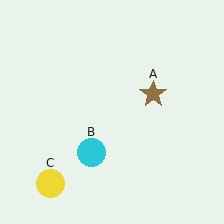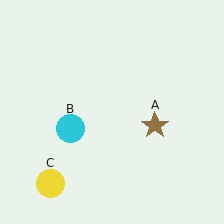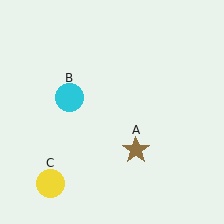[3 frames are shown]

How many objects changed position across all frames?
2 objects changed position: brown star (object A), cyan circle (object B).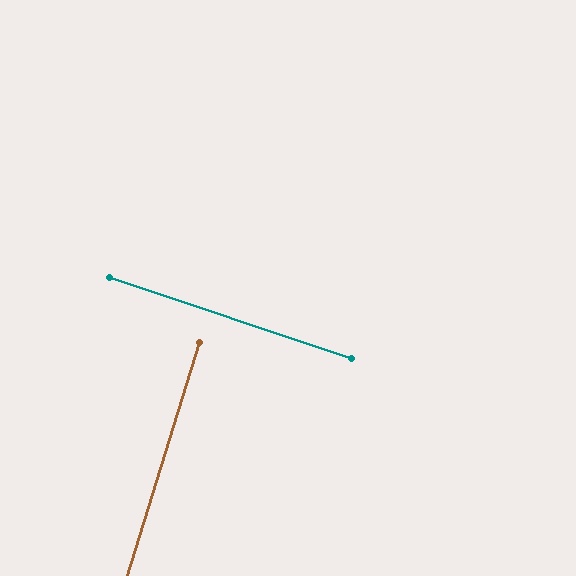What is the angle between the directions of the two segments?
Approximately 89 degrees.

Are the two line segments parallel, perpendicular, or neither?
Perpendicular — they meet at approximately 89°.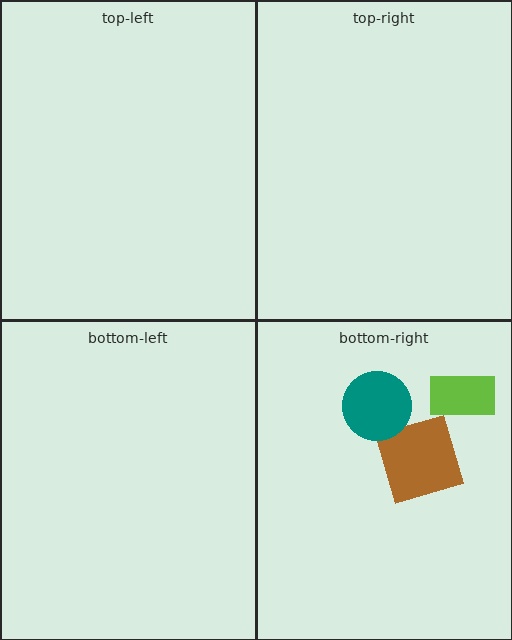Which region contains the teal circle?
The bottom-right region.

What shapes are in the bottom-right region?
The brown square, the lime rectangle, the teal circle.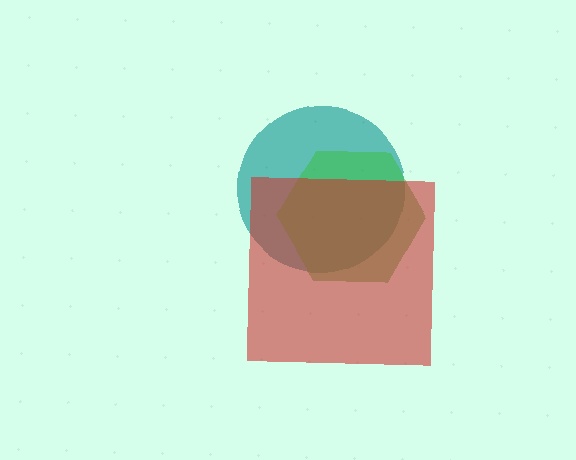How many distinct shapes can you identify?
There are 3 distinct shapes: a teal circle, a green hexagon, a red square.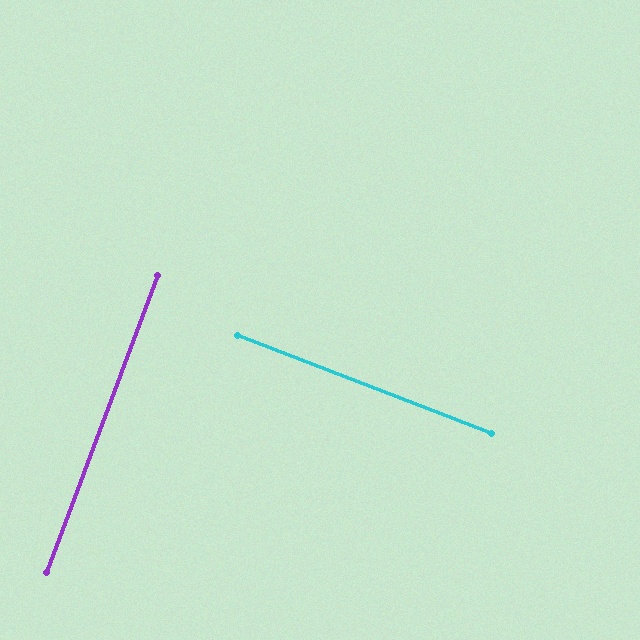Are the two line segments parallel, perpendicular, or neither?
Perpendicular — they meet at approximately 89°.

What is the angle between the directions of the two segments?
Approximately 89 degrees.